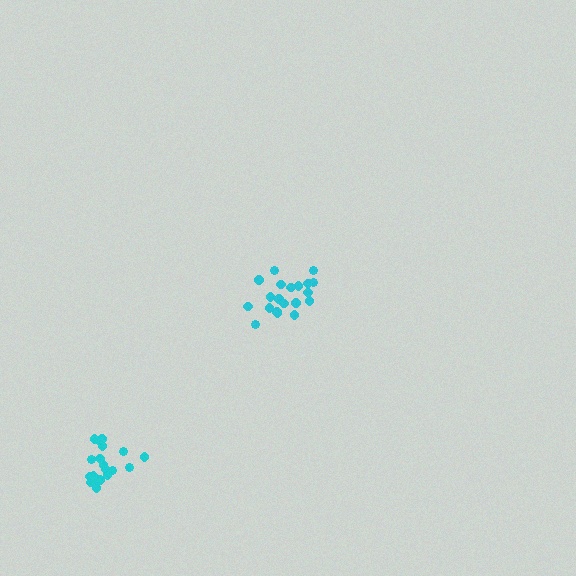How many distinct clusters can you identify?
There are 2 distinct clusters.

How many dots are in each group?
Group 1: 18 dots, Group 2: 21 dots (39 total).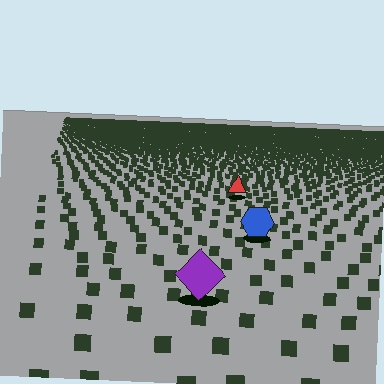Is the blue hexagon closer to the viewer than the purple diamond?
No. The purple diamond is closer — you can tell from the texture gradient: the ground texture is coarser near it.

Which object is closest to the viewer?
The purple diamond is closest. The texture marks near it are larger and more spread out.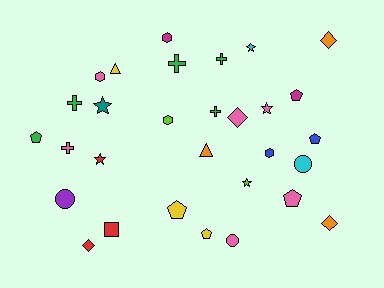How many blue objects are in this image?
There are 2 blue objects.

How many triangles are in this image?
There are 2 triangles.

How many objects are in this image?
There are 30 objects.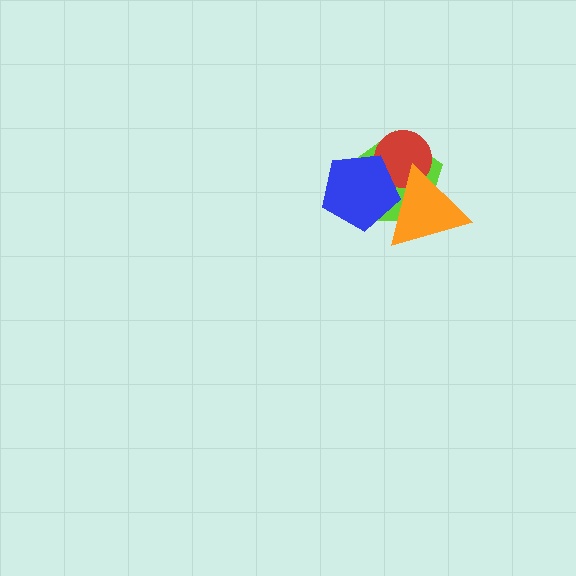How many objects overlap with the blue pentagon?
3 objects overlap with the blue pentagon.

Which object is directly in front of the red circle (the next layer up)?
The orange triangle is directly in front of the red circle.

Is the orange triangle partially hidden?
Yes, it is partially covered by another shape.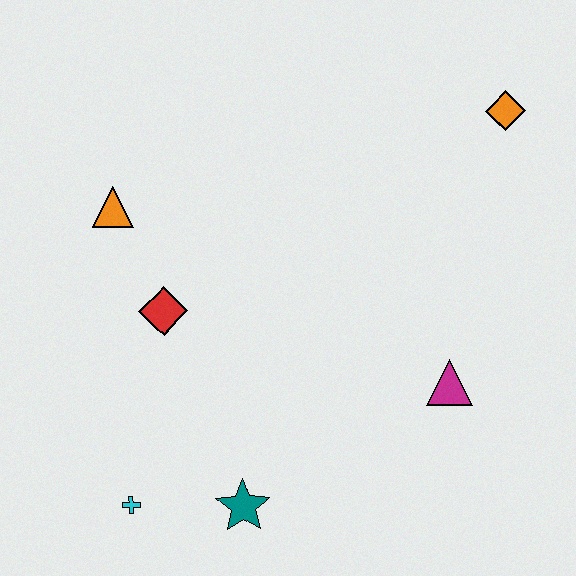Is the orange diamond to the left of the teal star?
No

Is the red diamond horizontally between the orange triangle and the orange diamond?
Yes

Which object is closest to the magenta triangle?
The teal star is closest to the magenta triangle.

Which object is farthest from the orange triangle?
The orange diamond is farthest from the orange triangle.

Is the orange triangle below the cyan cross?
No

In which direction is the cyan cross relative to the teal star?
The cyan cross is to the left of the teal star.